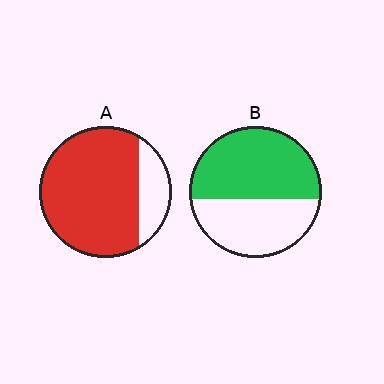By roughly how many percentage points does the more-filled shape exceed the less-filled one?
By roughly 25 percentage points (A over B).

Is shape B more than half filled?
Yes.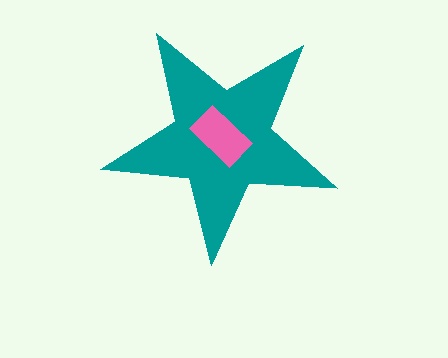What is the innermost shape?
The pink rectangle.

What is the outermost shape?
The teal star.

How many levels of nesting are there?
2.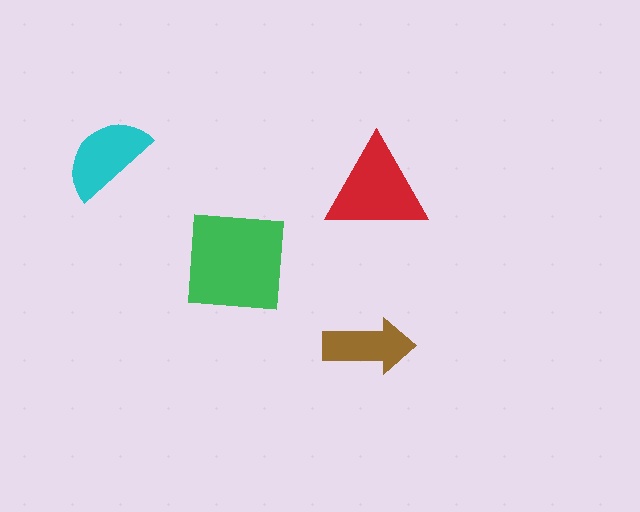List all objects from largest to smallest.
The green square, the red triangle, the cyan semicircle, the brown arrow.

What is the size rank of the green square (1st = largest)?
1st.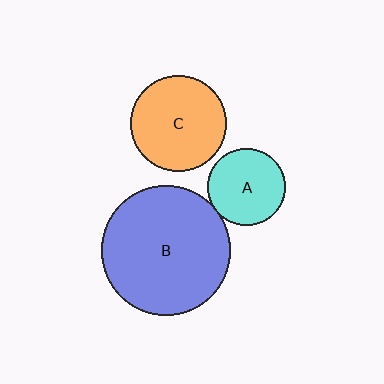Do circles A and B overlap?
Yes.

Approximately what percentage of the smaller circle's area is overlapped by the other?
Approximately 5%.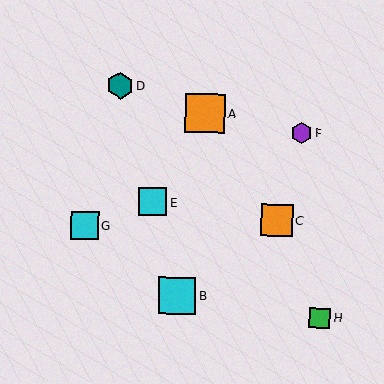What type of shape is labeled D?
Shape D is a teal hexagon.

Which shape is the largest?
The orange square (labeled A) is the largest.